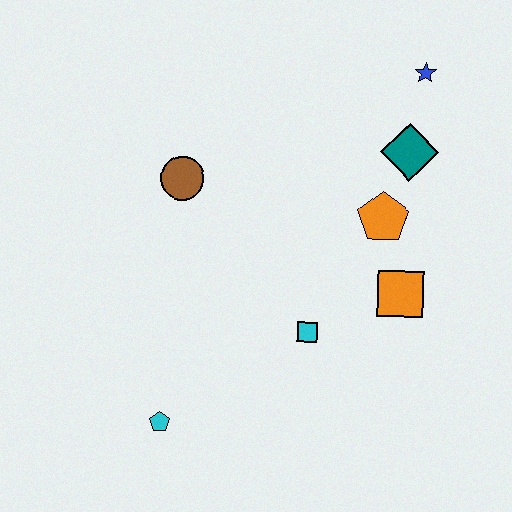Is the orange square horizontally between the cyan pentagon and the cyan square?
No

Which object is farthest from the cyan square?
The blue star is farthest from the cyan square.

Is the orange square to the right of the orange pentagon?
Yes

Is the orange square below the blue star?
Yes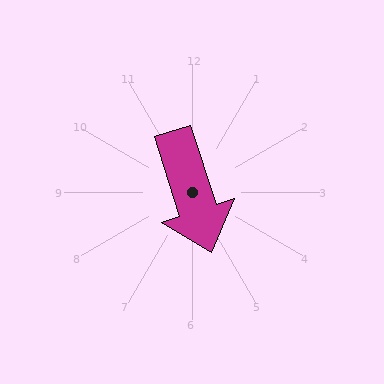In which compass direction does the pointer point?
South.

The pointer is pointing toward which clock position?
Roughly 5 o'clock.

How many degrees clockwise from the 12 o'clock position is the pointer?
Approximately 162 degrees.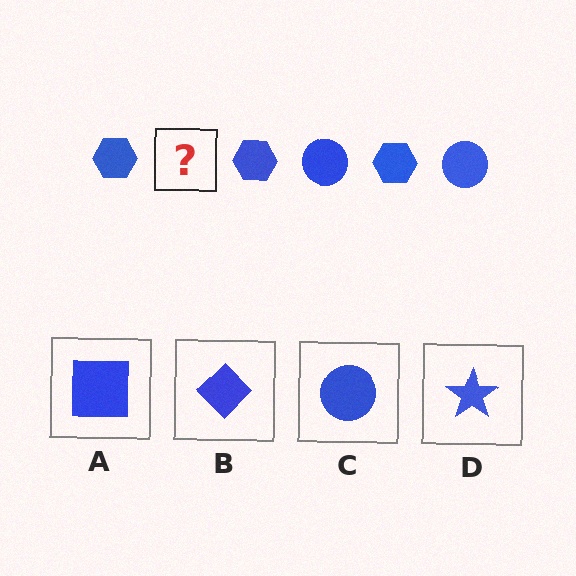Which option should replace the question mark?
Option C.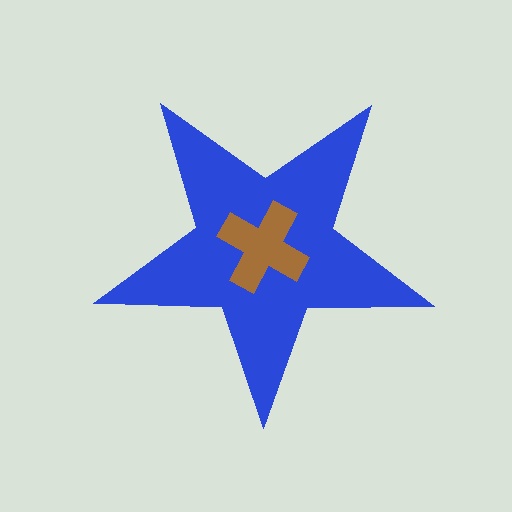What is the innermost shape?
The brown cross.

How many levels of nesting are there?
2.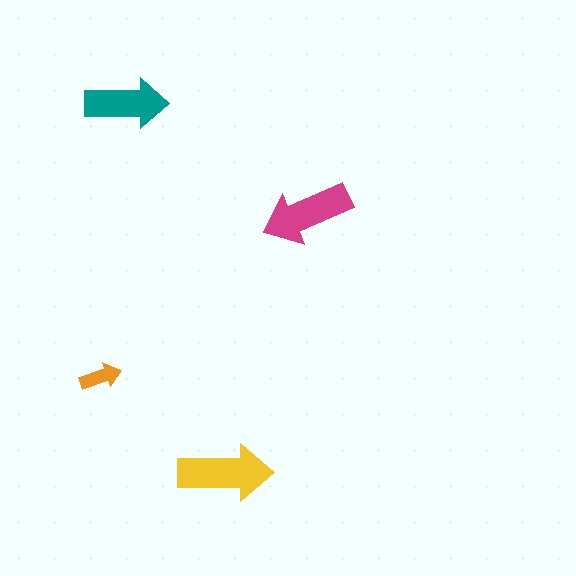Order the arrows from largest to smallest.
the yellow one, the magenta one, the teal one, the orange one.